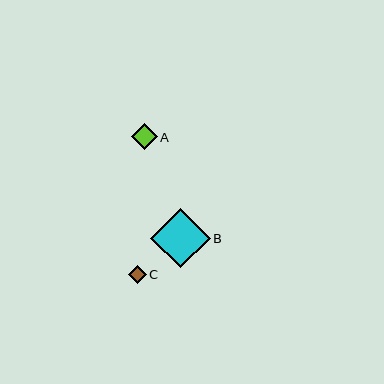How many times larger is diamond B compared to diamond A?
Diamond B is approximately 2.3 times the size of diamond A.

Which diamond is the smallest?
Diamond C is the smallest with a size of approximately 18 pixels.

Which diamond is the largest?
Diamond B is the largest with a size of approximately 59 pixels.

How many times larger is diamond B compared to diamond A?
Diamond B is approximately 2.3 times the size of diamond A.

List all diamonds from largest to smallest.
From largest to smallest: B, A, C.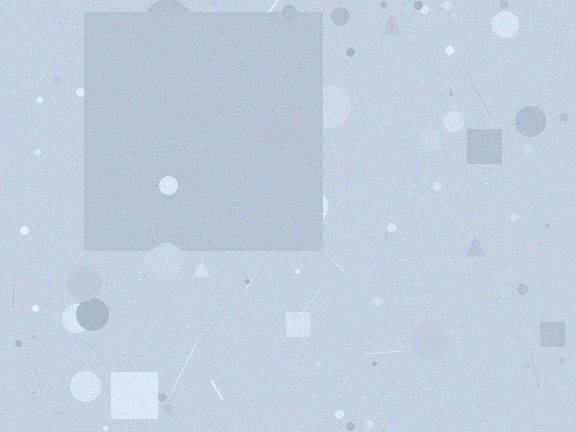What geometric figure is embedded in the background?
A square is embedded in the background.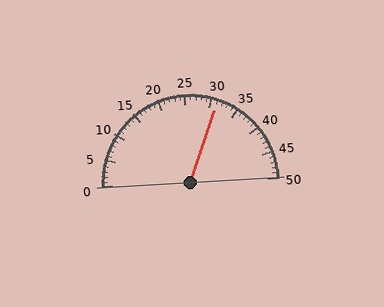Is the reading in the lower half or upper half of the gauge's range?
The reading is in the upper half of the range (0 to 50).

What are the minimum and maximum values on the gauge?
The gauge ranges from 0 to 50.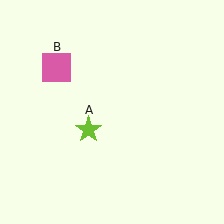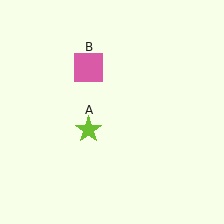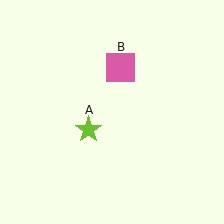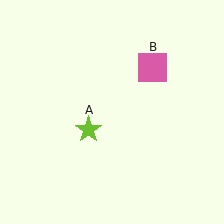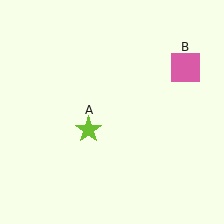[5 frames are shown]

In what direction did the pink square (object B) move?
The pink square (object B) moved right.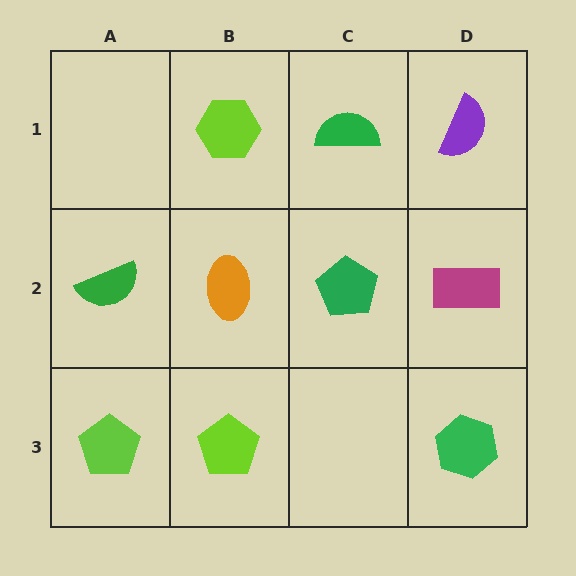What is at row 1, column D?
A purple semicircle.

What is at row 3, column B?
A lime pentagon.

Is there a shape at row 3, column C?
No, that cell is empty.